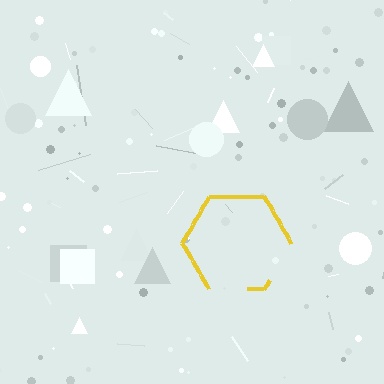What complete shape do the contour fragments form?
The contour fragments form a hexagon.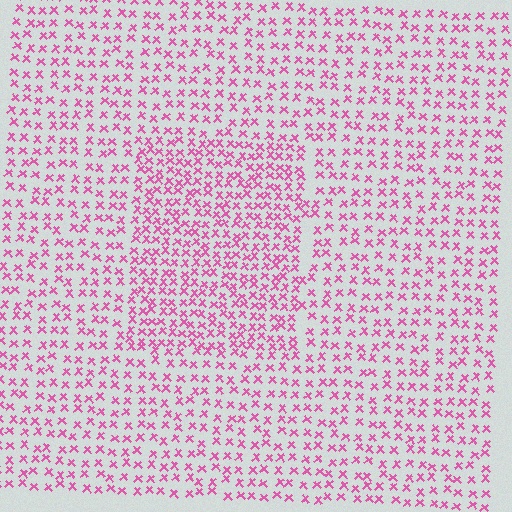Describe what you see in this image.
The image contains small pink elements arranged at two different densities. A rectangle-shaped region is visible where the elements are more densely packed than the surrounding area.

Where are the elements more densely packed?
The elements are more densely packed inside the rectangle boundary.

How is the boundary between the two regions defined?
The boundary is defined by a change in element density (approximately 1.6x ratio). All elements are the same color, size, and shape.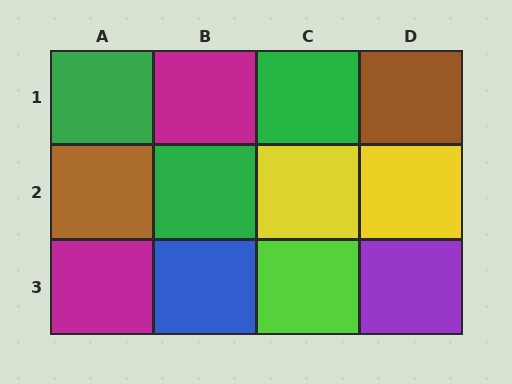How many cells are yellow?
2 cells are yellow.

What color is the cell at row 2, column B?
Green.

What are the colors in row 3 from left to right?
Magenta, blue, lime, purple.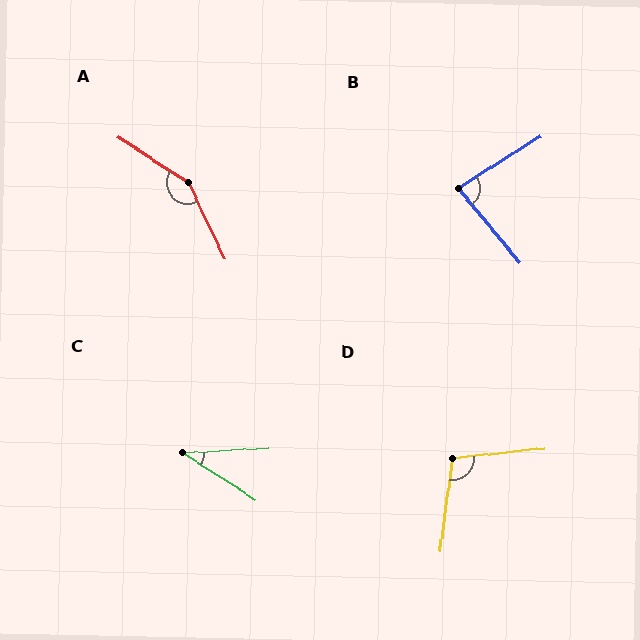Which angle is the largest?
A, at approximately 149 degrees.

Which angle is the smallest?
C, at approximately 36 degrees.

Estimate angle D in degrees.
Approximately 104 degrees.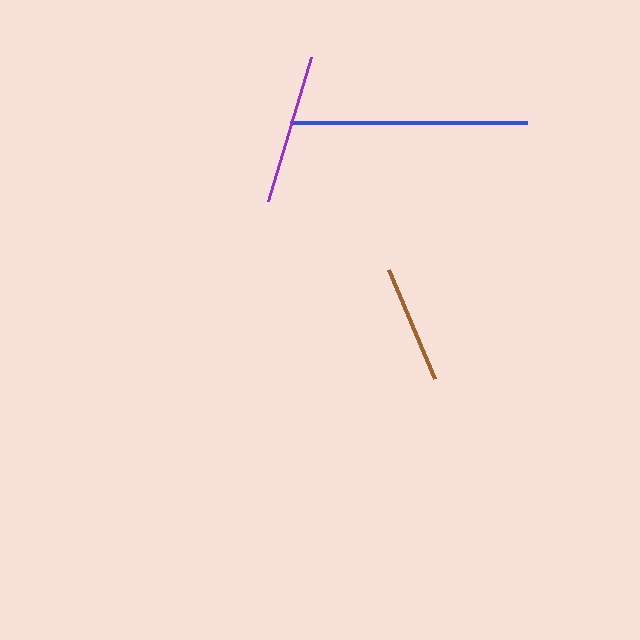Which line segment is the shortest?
The brown line is the shortest at approximately 118 pixels.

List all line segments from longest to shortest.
From longest to shortest: blue, purple, brown.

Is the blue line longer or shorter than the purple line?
The blue line is longer than the purple line.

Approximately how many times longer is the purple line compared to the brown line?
The purple line is approximately 1.3 times the length of the brown line.